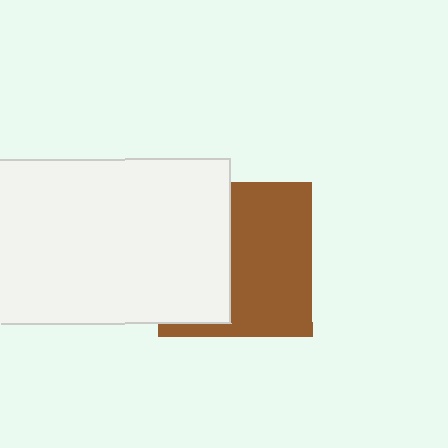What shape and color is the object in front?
The object in front is a white rectangle.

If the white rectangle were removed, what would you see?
You would see the complete brown square.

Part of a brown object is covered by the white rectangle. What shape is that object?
It is a square.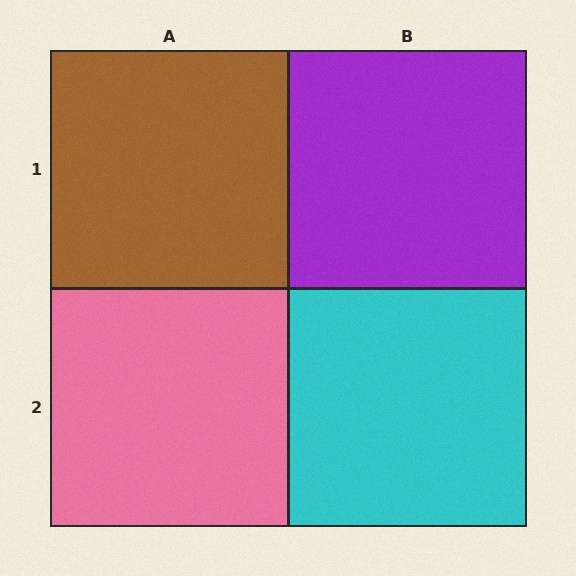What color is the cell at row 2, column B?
Cyan.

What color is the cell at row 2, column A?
Pink.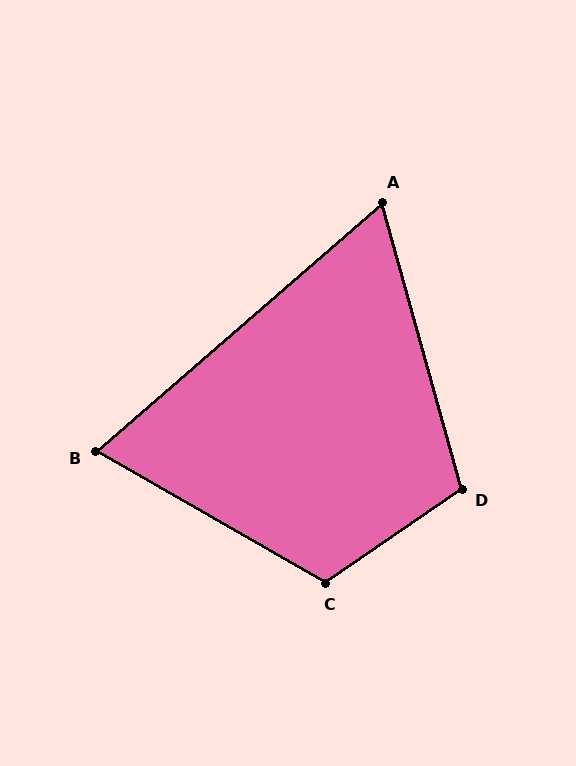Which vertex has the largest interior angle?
C, at approximately 115 degrees.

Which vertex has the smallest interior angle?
A, at approximately 65 degrees.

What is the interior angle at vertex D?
Approximately 109 degrees (obtuse).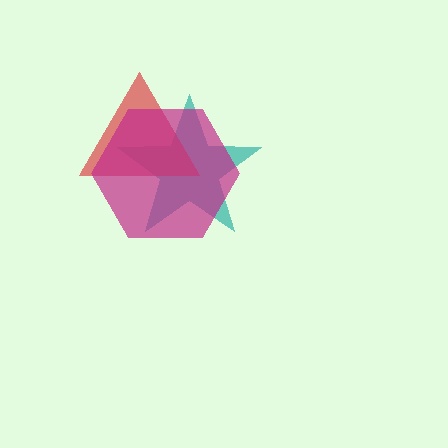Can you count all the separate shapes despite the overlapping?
Yes, there are 3 separate shapes.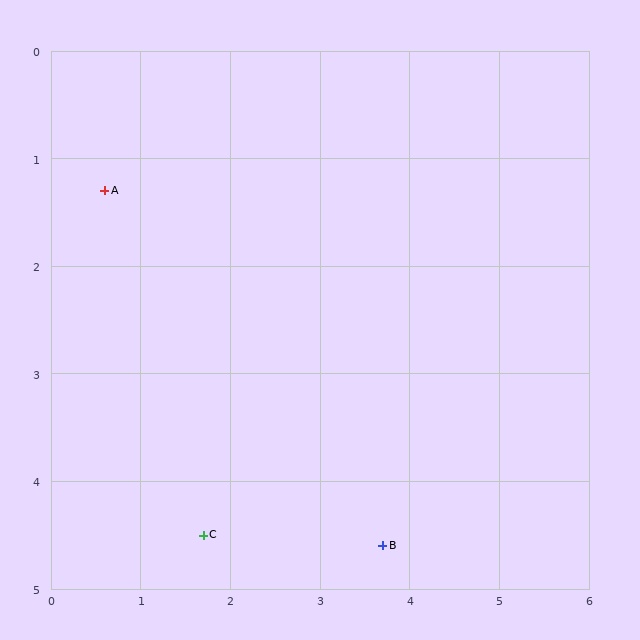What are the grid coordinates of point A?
Point A is at approximately (0.6, 1.3).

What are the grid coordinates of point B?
Point B is at approximately (3.7, 4.6).